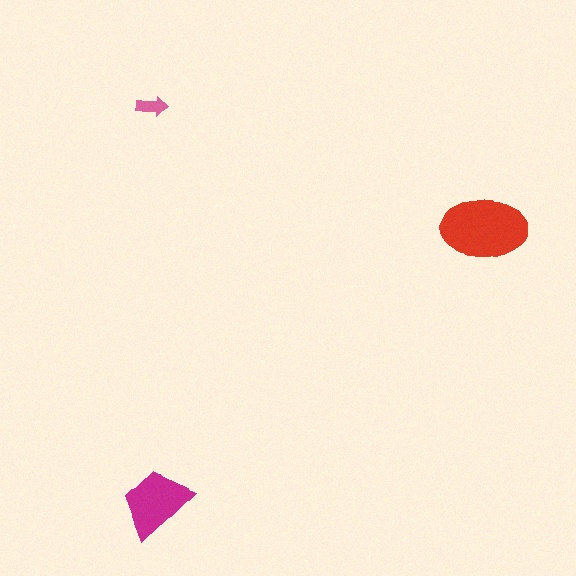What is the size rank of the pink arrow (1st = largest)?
3rd.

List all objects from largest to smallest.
The red ellipse, the magenta trapezoid, the pink arrow.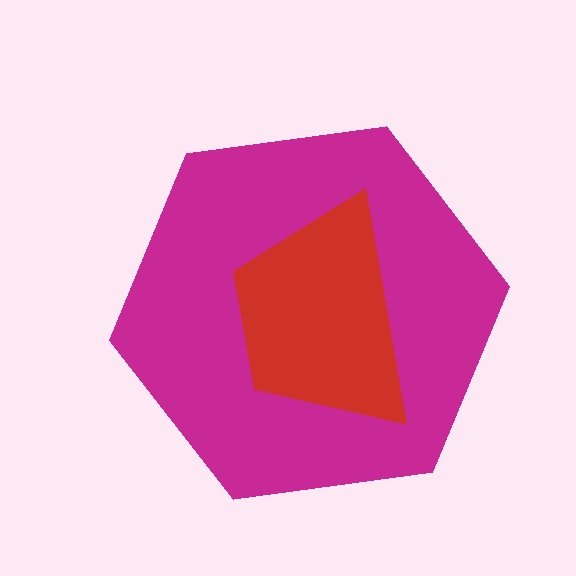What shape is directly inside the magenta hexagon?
The red trapezoid.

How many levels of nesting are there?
2.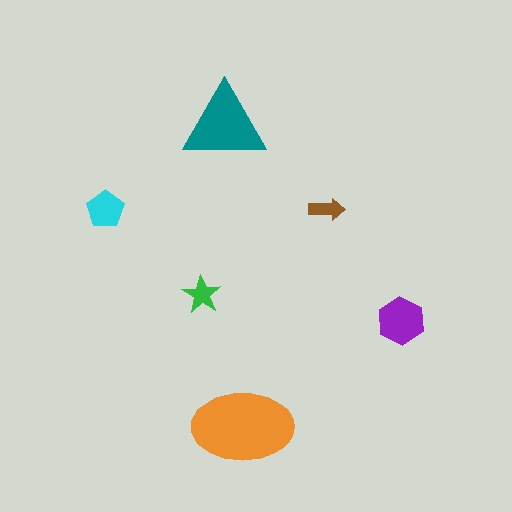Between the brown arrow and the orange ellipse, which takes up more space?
The orange ellipse.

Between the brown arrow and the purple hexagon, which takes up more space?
The purple hexagon.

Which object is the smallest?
The brown arrow.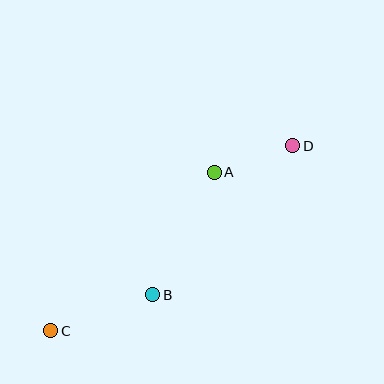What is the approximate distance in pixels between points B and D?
The distance between B and D is approximately 204 pixels.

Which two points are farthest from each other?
Points C and D are farthest from each other.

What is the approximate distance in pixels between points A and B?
The distance between A and B is approximately 137 pixels.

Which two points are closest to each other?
Points A and D are closest to each other.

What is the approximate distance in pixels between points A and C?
The distance between A and C is approximately 228 pixels.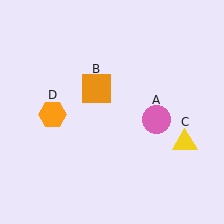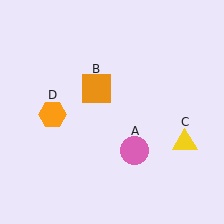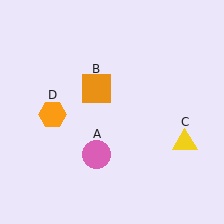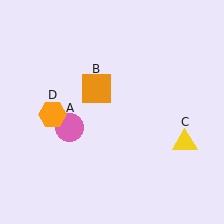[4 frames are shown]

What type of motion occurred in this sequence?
The pink circle (object A) rotated clockwise around the center of the scene.